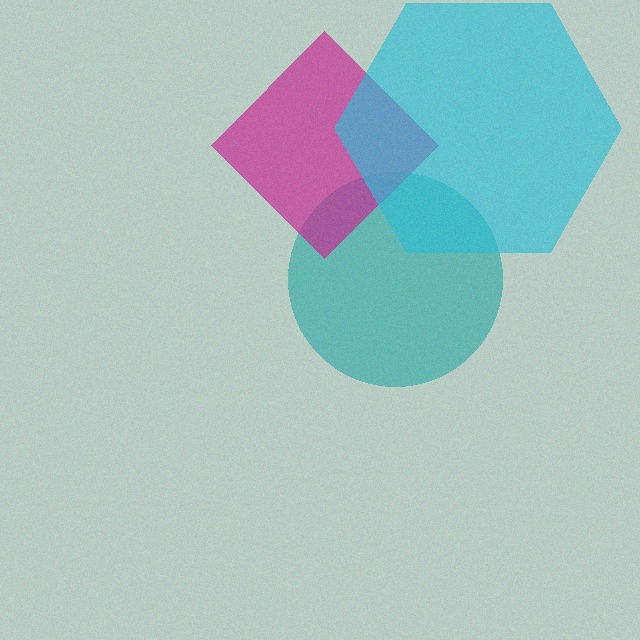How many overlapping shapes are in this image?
There are 3 overlapping shapes in the image.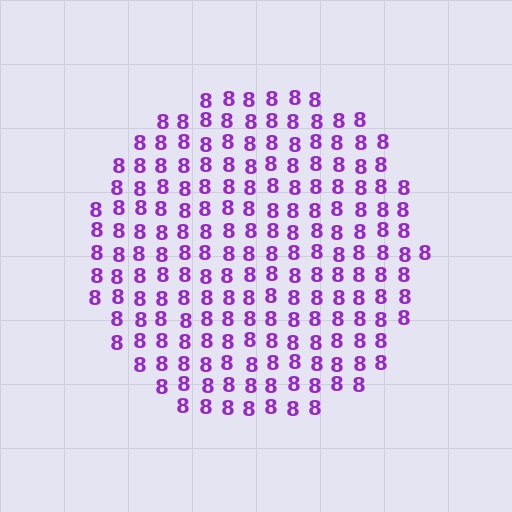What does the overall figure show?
The overall figure shows a circle.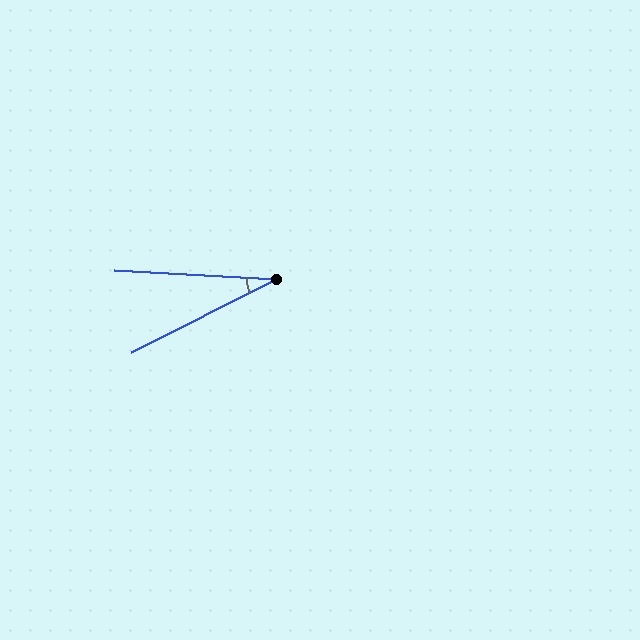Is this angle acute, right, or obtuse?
It is acute.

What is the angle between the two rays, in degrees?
Approximately 30 degrees.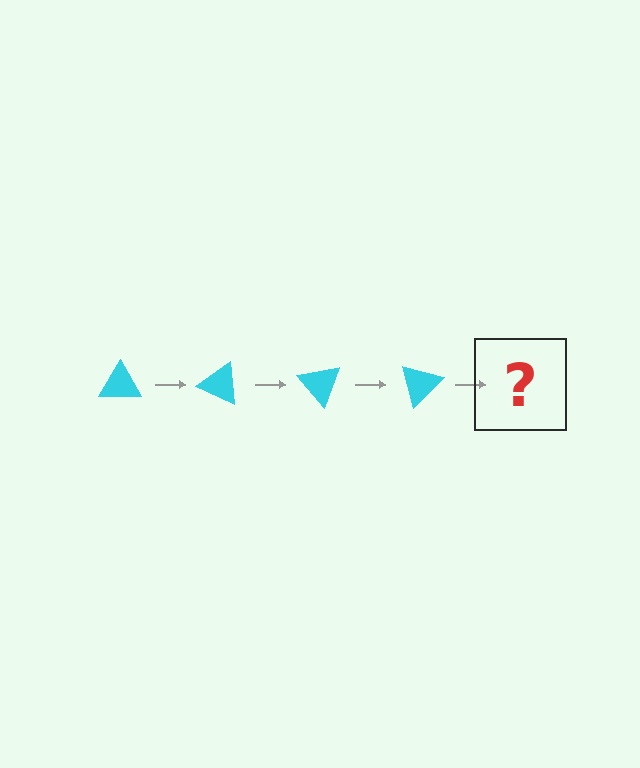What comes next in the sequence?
The next element should be a cyan triangle rotated 100 degrees.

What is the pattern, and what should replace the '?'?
The pattern is that the triangle rotates 25 degrees each step. The '?' should be a cyan triangle rotated 100 degrees.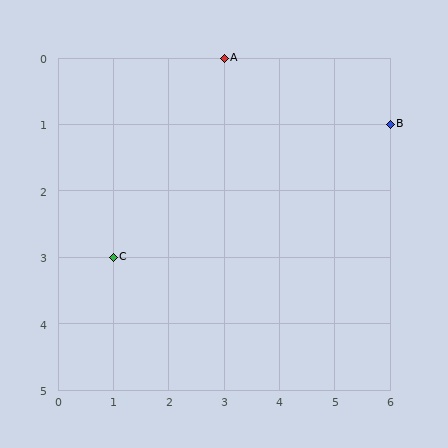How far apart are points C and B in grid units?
Points C and B are 5 columns and 2 rows apart (about 5.4 grid units diagonally).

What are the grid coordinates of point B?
Point B is at grid coordinates (6, 1).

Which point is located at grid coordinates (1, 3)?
Point C is at (1, 3).